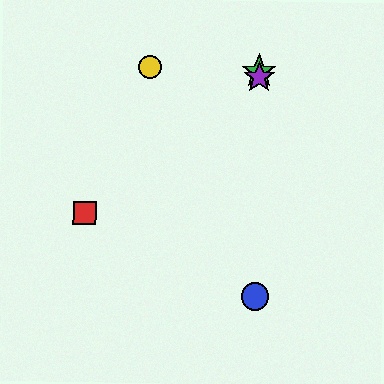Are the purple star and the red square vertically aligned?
No, the purple star is at x≈259 and the red square is at x≈85.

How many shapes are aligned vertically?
3 shapes (the blue circle, the green star, the purple star) are aligned vertically.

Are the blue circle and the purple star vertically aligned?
Yes, both are at x≈255.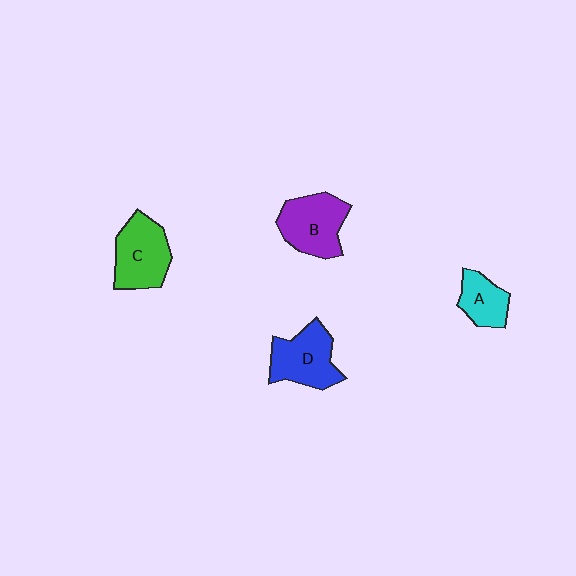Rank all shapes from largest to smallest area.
From largest to smallest: B (purple), C (green), D (blue), A (cyan).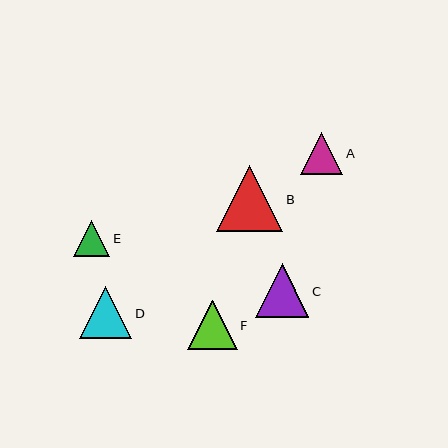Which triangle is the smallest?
Triangle E is the smallest with a size of approximately 36 pixels.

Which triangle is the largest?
Triangle B is the largest with a size of approximately 67 pixels.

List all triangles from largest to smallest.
From largest to smallest: B, C, D, F, A, E.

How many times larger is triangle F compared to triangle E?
Triangle F is approximately 1.4 times the size of triangle E.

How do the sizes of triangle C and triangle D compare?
Triangle C and triangle D are approximately the same size.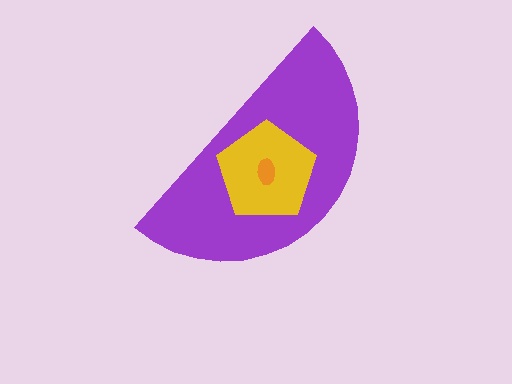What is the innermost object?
The orange ellipse.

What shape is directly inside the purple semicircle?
The yellow pentagon.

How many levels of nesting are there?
3.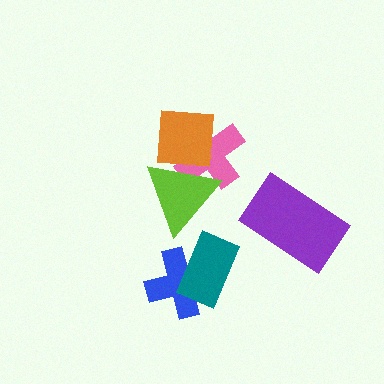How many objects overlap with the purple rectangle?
0 objects overlap with the purple rectangle.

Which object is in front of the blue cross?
The teal rectangle is in front of the blue cross.